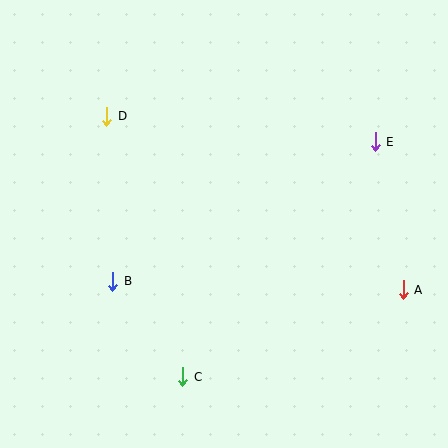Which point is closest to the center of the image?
Point B at (113, 281) is closest to the center.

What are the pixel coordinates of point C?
Point C is at (183, 377).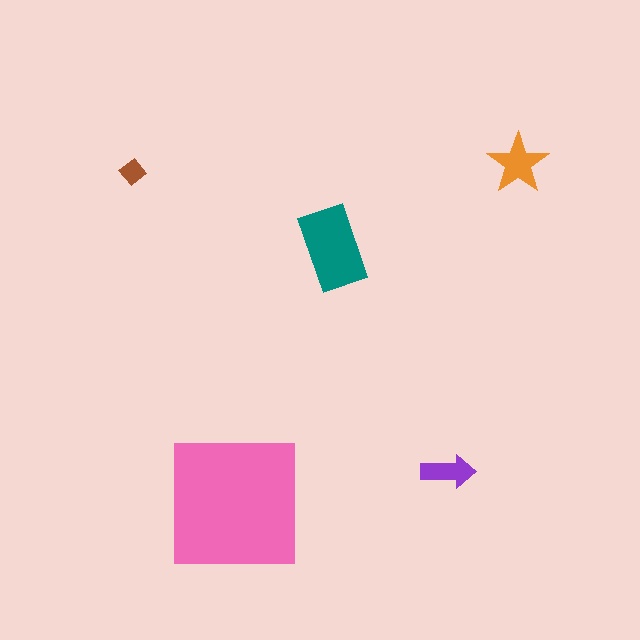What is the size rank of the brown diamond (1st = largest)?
5th.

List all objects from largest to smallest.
The pink square, the teal rectangle, the orange star, the purple arrow, the brown diamond.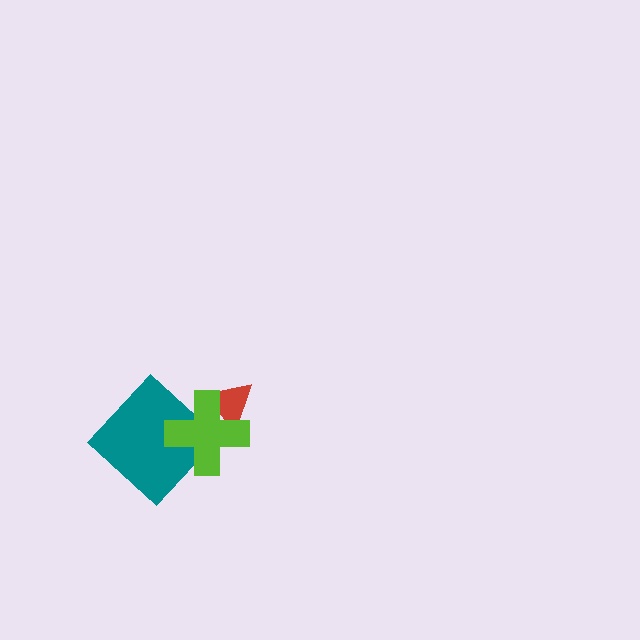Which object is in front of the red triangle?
The lime cross is in front of the red triangle.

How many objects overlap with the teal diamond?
1 object overlaps with the teal diamond.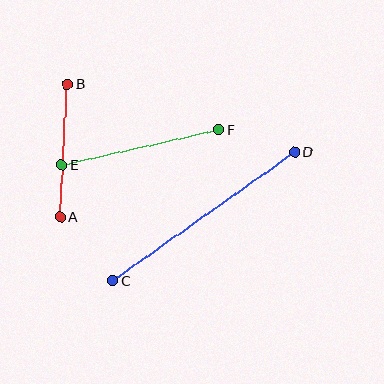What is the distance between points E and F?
The distance is approximately 161 pixels.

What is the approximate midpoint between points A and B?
The midpoint is at approximately (64, 150) pixels.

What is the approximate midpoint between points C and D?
The midpoint is at approximately (204, 216) pixels.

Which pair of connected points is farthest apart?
Points C and D are farthest apart.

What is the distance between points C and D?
The distance is approximately 223 pixels.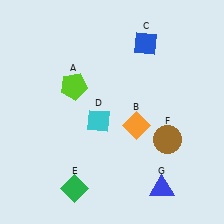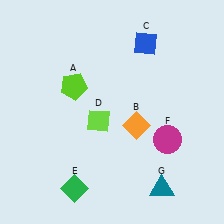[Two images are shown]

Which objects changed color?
D changed from cyan to lime. F changed from brown to magenta. G changed from blue to teal.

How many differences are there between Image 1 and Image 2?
There are 3 differences between the two images.